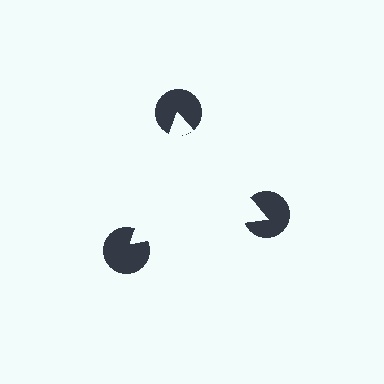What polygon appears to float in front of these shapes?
An illusory triangle — its edges are inferred from the aligned wedge cuts in the pac-man discs, not physically drawn.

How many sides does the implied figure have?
3 sides.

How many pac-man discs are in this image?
There are 3 — one at each vertex of the illusory triangle.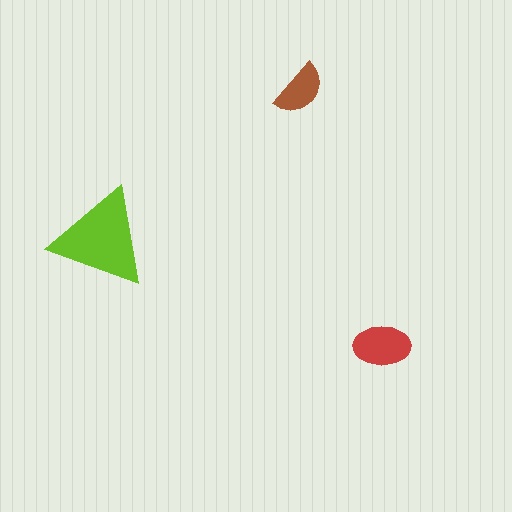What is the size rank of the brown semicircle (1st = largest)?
3rd.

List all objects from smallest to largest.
The brown semicircle, the red ellipse, the lime triangle.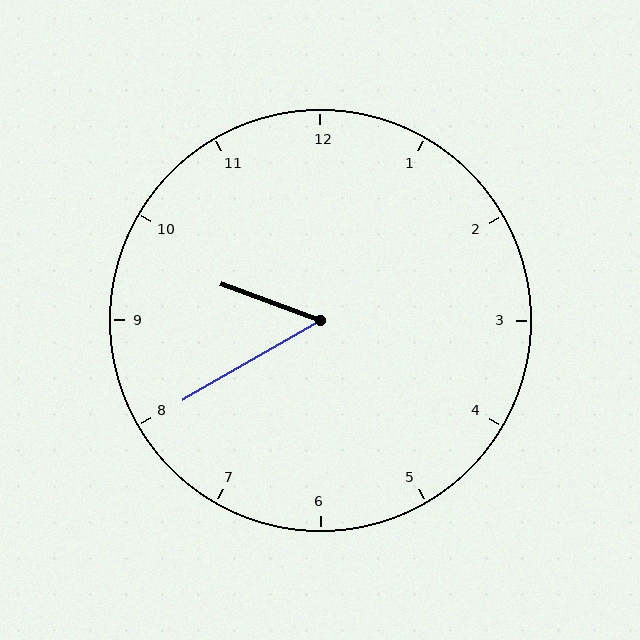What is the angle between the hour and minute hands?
Approximately 50 degrees.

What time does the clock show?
9:40.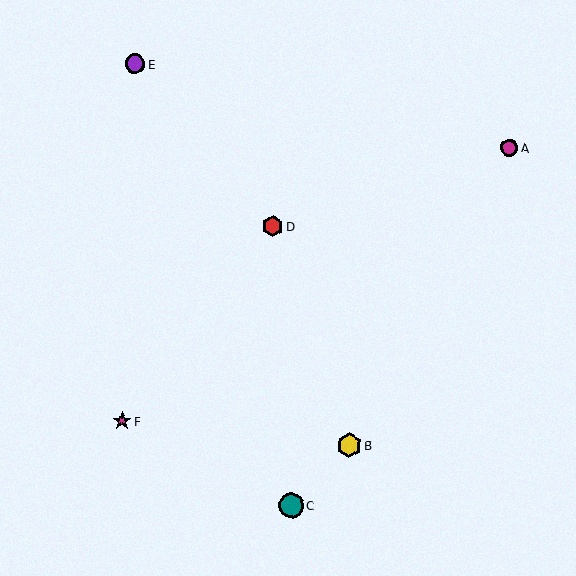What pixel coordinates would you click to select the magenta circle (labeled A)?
Click at (509, 148) to select the magenta circle A.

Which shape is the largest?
The yellow hexagon (labeled B) is the largest.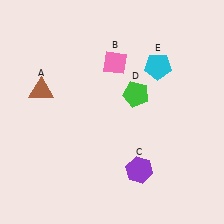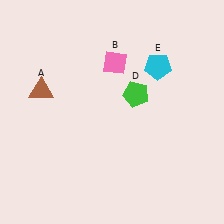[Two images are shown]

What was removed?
The purple hexagon (C) was removed in Image 2.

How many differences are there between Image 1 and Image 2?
There is 1 difference between the two images.